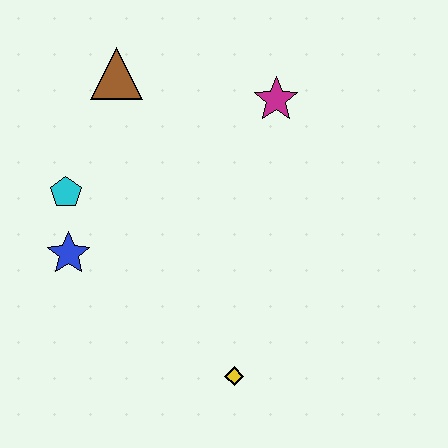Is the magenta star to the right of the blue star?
Yes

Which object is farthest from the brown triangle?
The yellow diamond is farthest from the brown triangle.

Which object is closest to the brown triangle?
The cyan pentagon is closest to the brown triangle.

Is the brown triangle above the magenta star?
Yes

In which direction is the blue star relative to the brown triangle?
The blue star is below the brown triangle.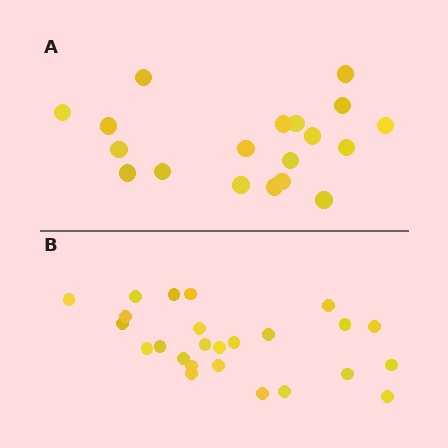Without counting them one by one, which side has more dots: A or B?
Region B (the bottom region) has more dots.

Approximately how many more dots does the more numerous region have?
Region B has about 6 more dots than region A.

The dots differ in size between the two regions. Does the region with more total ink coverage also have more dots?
No. Region A has more total ink coverage because its dots are larger, but region B actually contains more individual dots. Total area can be misleading — the number of items is what matters here.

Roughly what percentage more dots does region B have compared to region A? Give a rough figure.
About 30% more.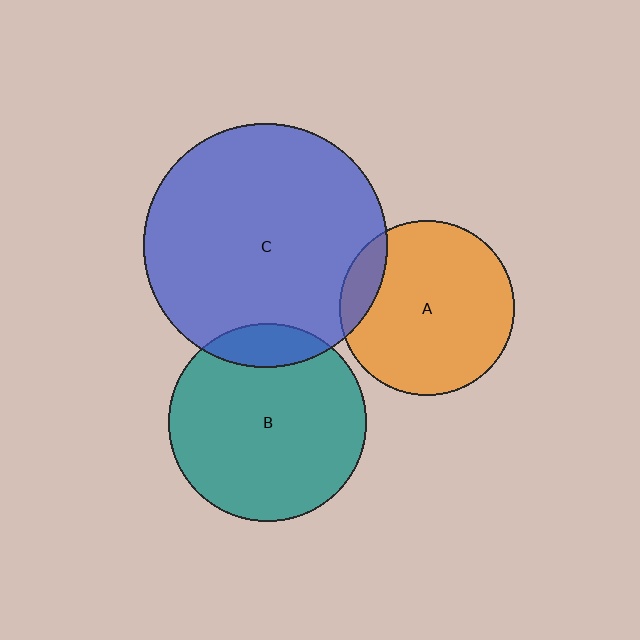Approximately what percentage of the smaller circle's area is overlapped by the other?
Approximately 15%.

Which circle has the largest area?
Circle C (blue).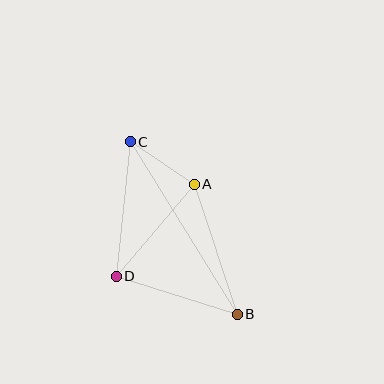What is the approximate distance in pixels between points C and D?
The distance between C and D is approximately 135 pixels.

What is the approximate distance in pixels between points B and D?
The distance between B and D is approximately 127 pixels.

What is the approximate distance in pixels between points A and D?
The distance between A and D is approximately 121 pixels.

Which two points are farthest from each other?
Points B and C are farthest from each other.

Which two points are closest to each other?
Points A and C are closest to each other.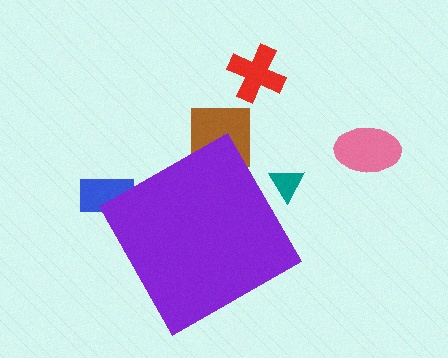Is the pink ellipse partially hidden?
No, the pink ellipse is fully visible.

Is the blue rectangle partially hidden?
Yes, the blue rectangle is partially hidden behind the purple diamond.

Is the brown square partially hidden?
Yes, the brown square is partially hidden behind the purple diamond.